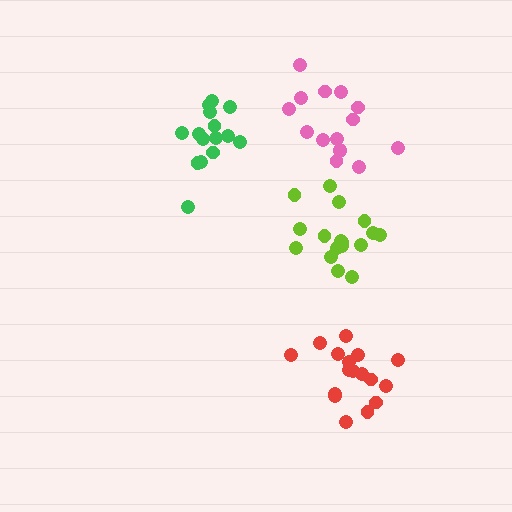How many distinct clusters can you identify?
There are 4 distinct clusters.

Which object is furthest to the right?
The red cluster is rightmost.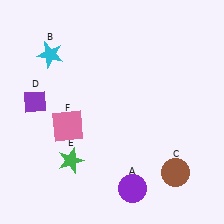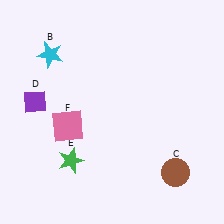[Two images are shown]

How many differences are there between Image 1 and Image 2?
There is 1 difference between the two images.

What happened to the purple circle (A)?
The purple circle (A) was removed in Image 2. It was in the bottom-right area of Image 1.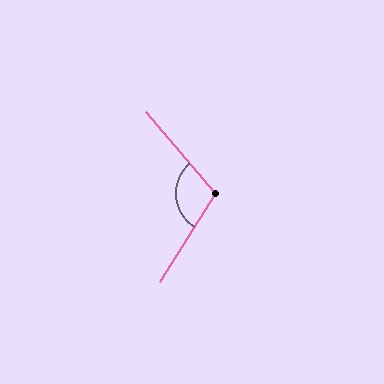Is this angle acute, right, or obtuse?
It is obtuse.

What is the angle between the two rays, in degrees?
Approximately 107 degrees.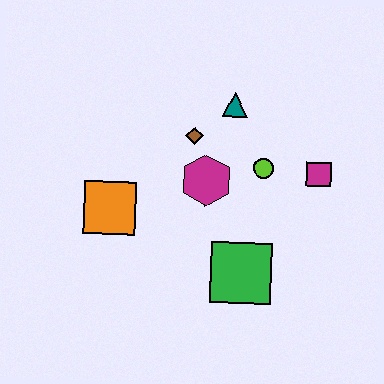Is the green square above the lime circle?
No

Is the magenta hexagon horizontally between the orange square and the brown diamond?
No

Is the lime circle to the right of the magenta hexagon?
Yes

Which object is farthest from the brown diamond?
The green square is farthest from the brown diamond.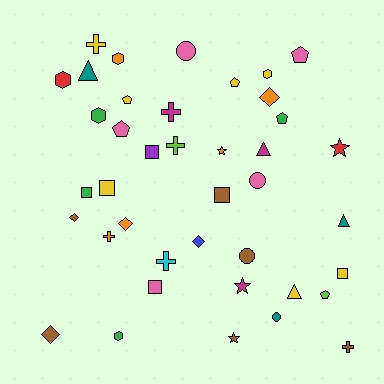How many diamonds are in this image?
There are 5 diamonds.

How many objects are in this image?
There are 40 objects.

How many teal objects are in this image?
There are 3 teal objects.